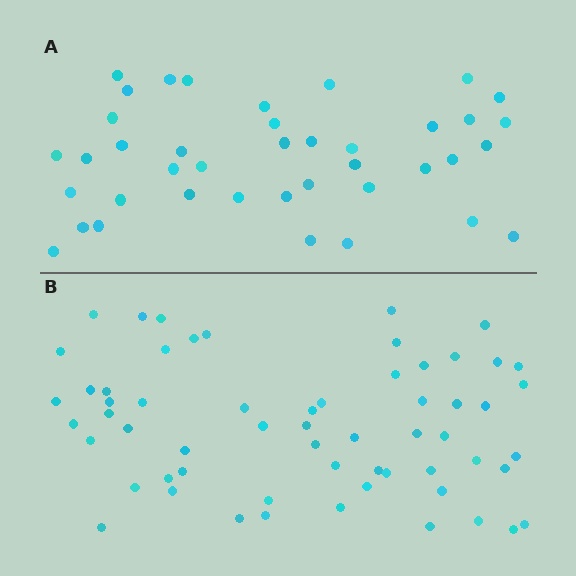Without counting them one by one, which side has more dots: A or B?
Region B (the bottom region) has more dots.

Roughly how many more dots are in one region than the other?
Region B has approximately 20 more dots than region A.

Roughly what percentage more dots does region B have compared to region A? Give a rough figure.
About 50% more.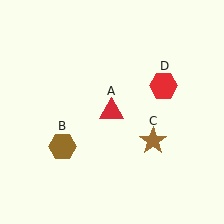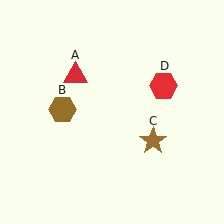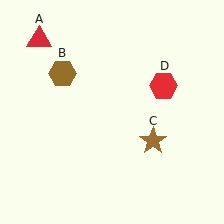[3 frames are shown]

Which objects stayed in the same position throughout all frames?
Brown star (object C) and red hexagon (object D) remained stationary.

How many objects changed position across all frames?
2 objects changed position: red triangle (object A), brown hexagon (object B).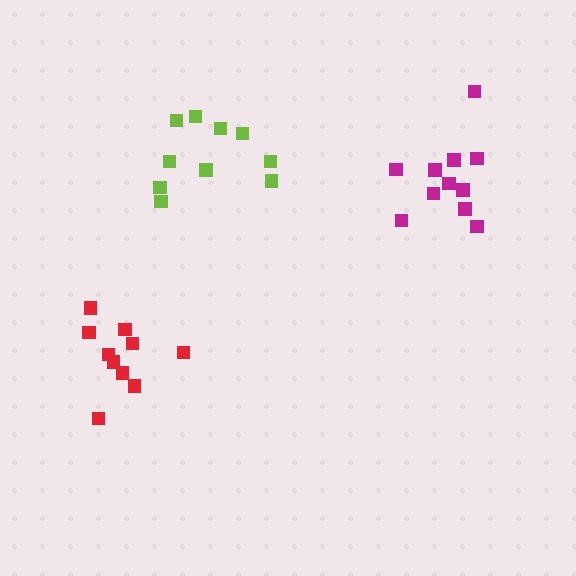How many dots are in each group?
Group 1: 12 dots, Group 2: 10 dots, Group 3: 10 dots (32 total).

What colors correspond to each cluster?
The clusters are colored: magenta, lime, red.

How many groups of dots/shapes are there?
There are 3 groups.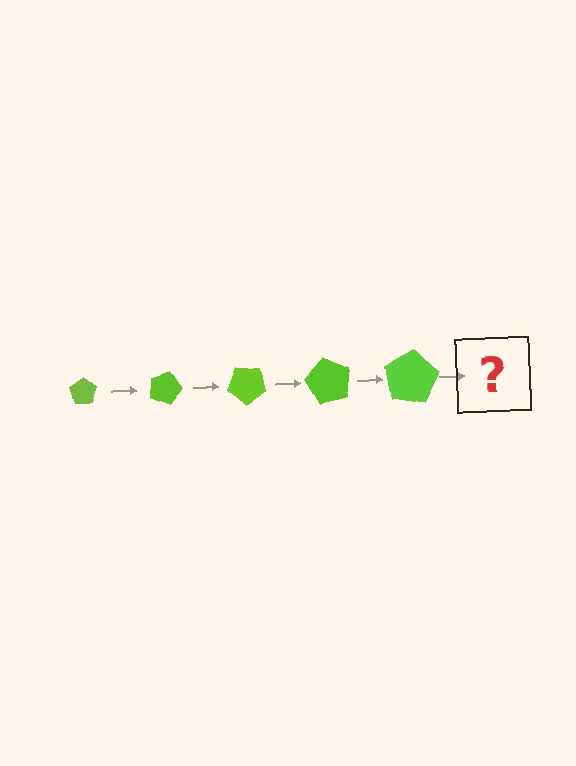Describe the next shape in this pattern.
It should be a pentagon, larger than the previous one and rotated 100 degrees from the start.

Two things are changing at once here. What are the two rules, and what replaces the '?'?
The two rules are that the pentagon grows larger each step and it rotates 20 degrees each step. The '?' should be a pentagon, larger than the previous one and rotated 100 degrees from the start.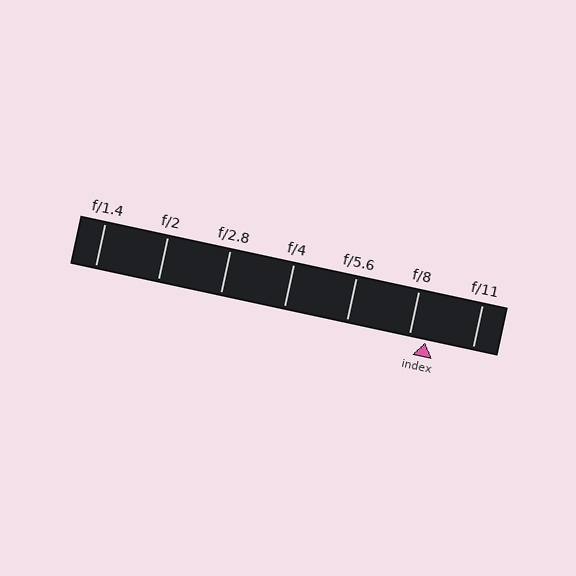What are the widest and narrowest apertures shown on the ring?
The widest aperture shown is f/1.4 and the narrowest is f/11.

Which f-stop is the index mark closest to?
The index mark is closest to f/8.